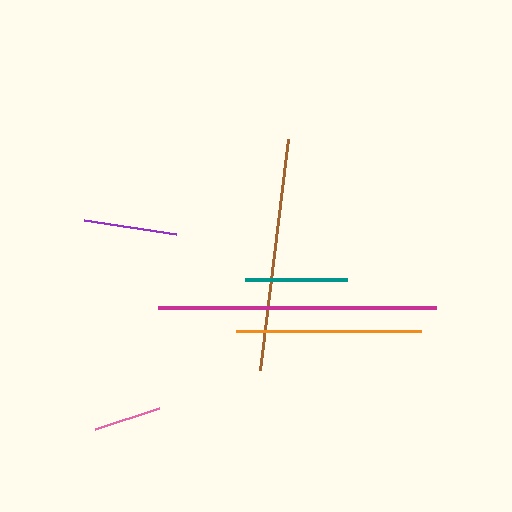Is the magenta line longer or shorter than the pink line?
The magenta line is longer than the pink line.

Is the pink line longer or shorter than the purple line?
The purple line is longer than the pink line.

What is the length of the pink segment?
The pink segment is approximately 67 pixels long.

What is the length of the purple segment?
The purple segment is approximately 92 pixels long.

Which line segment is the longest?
The magenta line is the longest at approximately 278 pixels.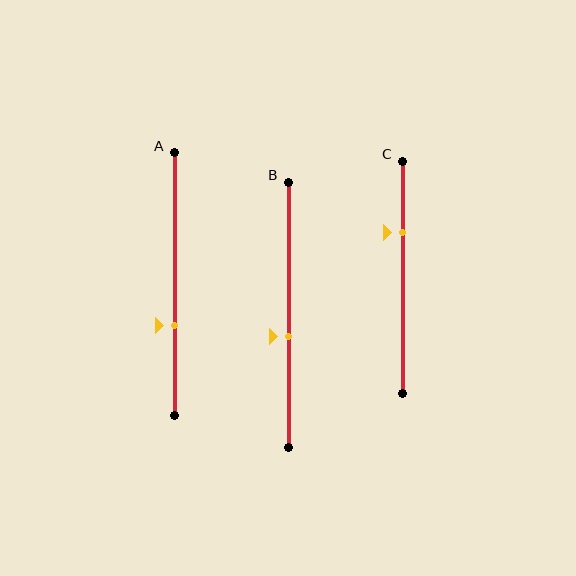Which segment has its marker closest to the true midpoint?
Segment B has its marker closest to the true midpoint.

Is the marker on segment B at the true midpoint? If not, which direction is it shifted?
No, the marker on segment B is shifted downward by about 8% of the segment length.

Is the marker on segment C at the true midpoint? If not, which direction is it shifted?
No, the marker on segment C is shifted upward by about 19% of the segment length.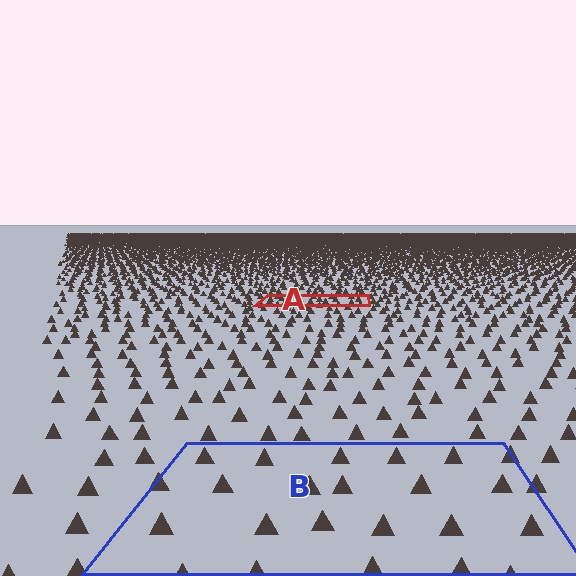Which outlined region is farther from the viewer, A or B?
Region A is farther from the viewer — the texture elements inside it appear smaller and more densely packed.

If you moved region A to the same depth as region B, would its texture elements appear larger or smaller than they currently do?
They would appear larger. At a closer depth, the same texture elements are projected at a bigger on-screen size.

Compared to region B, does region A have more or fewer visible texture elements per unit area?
Region A has more texture elements per unit area — they are packed more densely because it is farther away.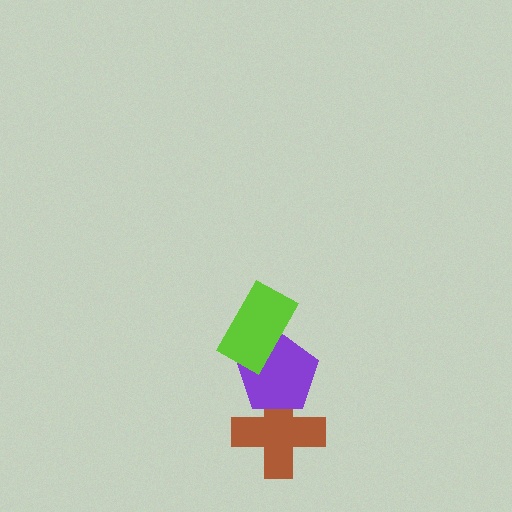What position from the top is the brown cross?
The brown cross is 3rd from the top.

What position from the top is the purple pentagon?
The purple pentagon is 2nd from the top.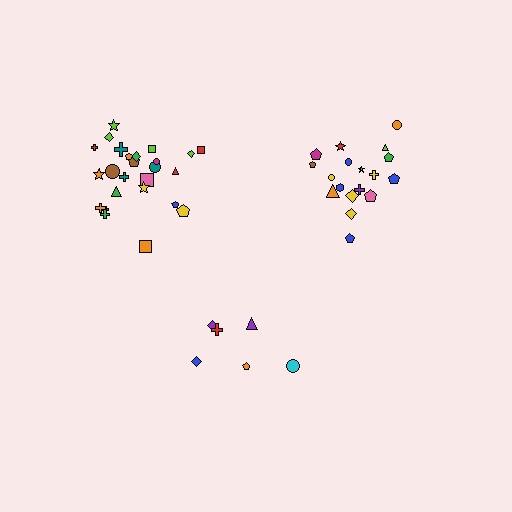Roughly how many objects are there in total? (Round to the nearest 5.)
Roughly 50 objects in total.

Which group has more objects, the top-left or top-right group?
The top-left group.